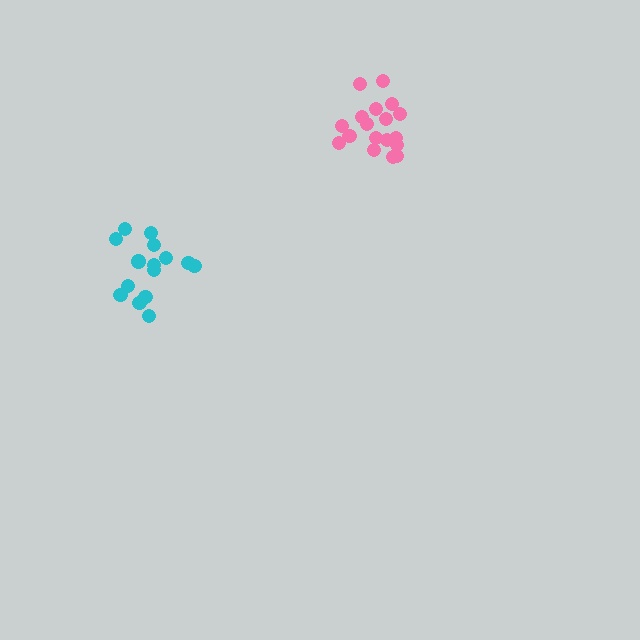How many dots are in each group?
Group 1: 15 dots, Group 2: 18 dots (33 total).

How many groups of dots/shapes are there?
There are 2 groups.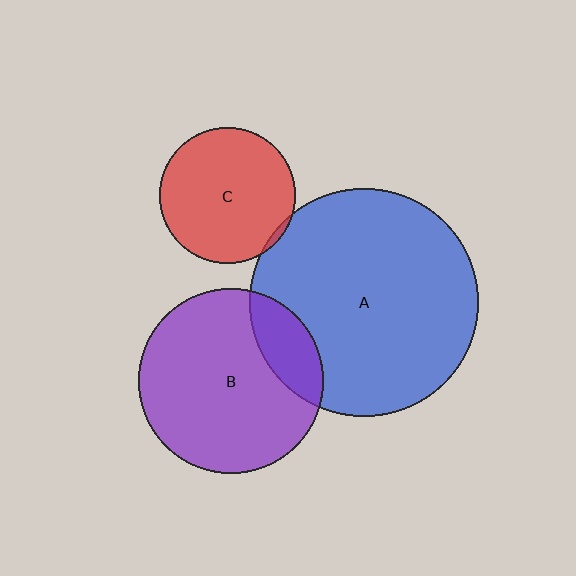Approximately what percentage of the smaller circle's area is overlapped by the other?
Approximately 20%.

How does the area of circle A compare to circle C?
Approximately 2.8 times.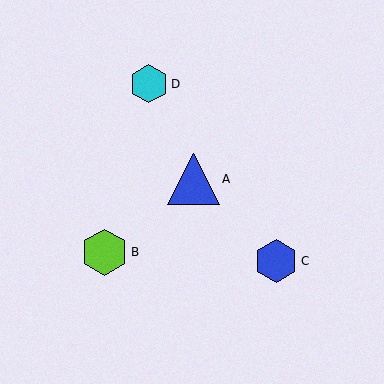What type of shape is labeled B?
Shape B is a lime hexagon.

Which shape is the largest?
The blue triangle (labeled A) is the largest.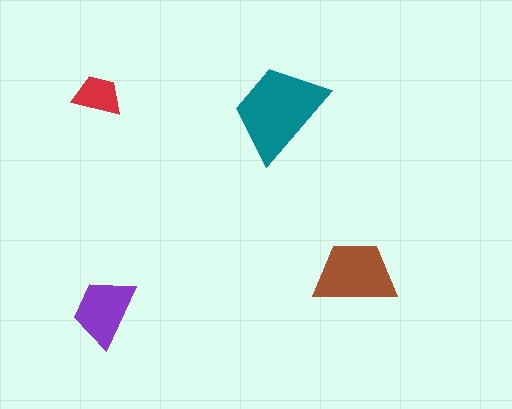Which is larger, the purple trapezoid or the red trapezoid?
The purple one.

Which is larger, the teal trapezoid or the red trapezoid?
The teal one.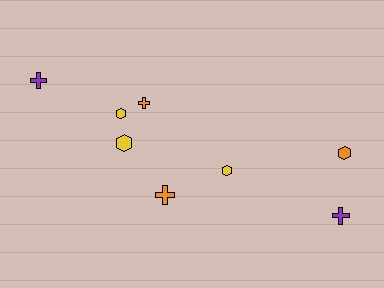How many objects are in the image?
There are 8 objects.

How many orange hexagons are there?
There is 1 orange hexagon.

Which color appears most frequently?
Yellow, with 3 objects.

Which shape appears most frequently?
Cross, with 4 objects.